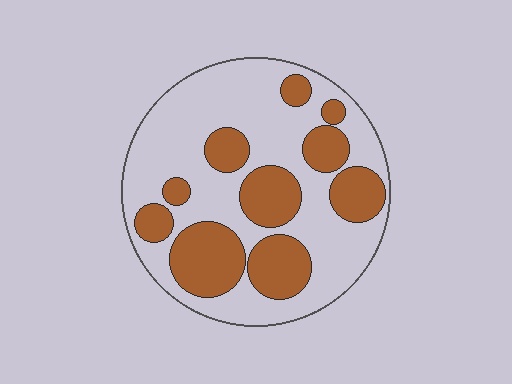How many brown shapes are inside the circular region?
10.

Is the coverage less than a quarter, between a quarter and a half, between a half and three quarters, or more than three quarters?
Between a quarter and a half.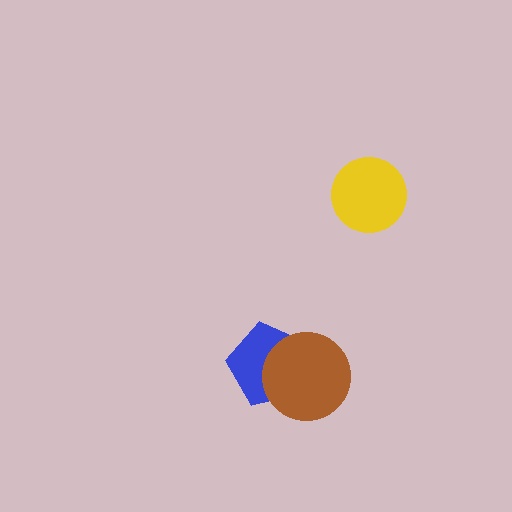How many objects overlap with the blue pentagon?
1 object overlaps with the blue pentagon.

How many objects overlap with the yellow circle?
0 objects overlap with the yellow circle.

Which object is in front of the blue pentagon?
The brown circle is in front of the blue pentagon.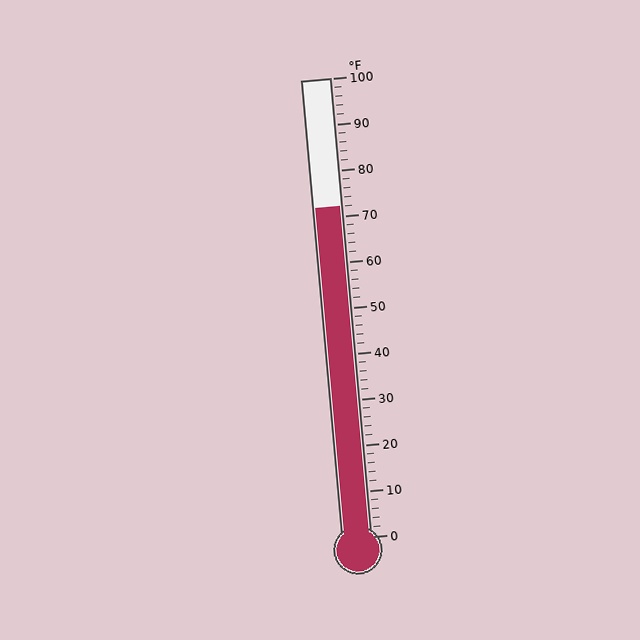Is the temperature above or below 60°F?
The temperature is above 60°F.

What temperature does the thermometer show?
The thermometer shows approximately 72°F.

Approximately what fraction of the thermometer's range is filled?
The thermometer is filled to approximately 70% of its range.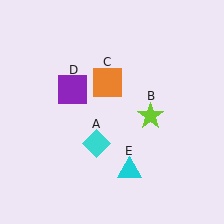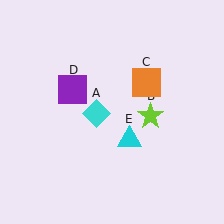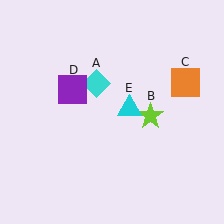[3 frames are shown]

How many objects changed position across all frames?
3 objects changed position: cyan diamond (object A), orange square (object C), cyan triangle (object E).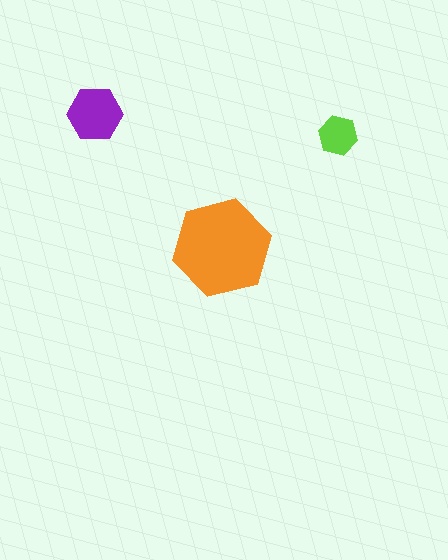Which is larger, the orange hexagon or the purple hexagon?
The orange one.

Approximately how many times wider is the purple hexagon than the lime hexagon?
About 1.5 times wider.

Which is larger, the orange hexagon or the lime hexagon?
The orange one.